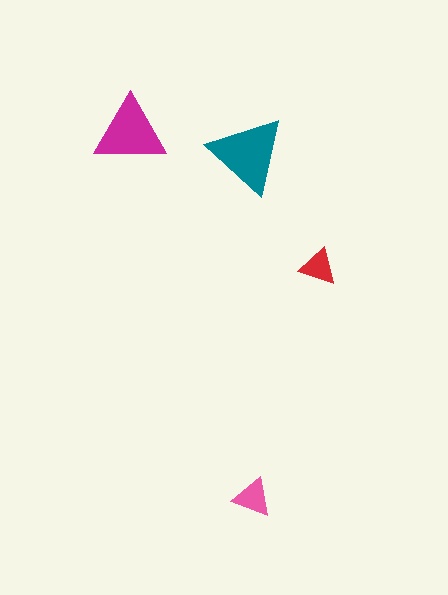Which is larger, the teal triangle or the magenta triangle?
The teal one.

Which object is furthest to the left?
The magenta triangle is leftmost.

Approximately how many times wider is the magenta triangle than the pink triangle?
About 2 times wider.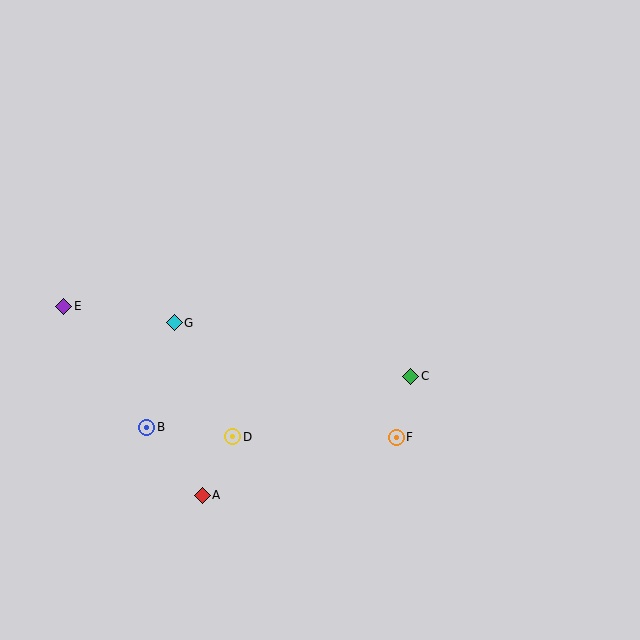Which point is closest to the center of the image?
Point C at (411, 376) is closest to the center.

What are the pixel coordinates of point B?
Point B is at (147, 427).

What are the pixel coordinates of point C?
Point C is at (411, 376).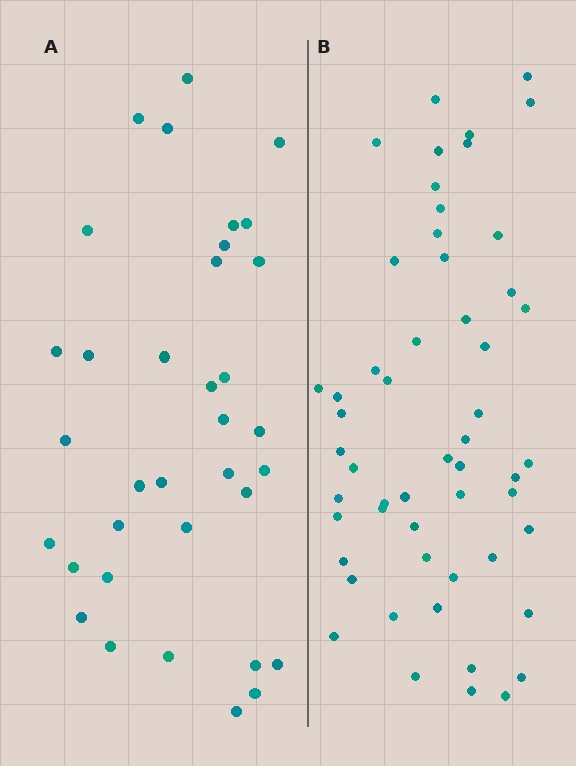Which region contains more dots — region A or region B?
Region B (the right region) has more dots.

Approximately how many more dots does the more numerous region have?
Region B has approximately 20 more dots than region A.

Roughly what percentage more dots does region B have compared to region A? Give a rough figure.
About 55% more.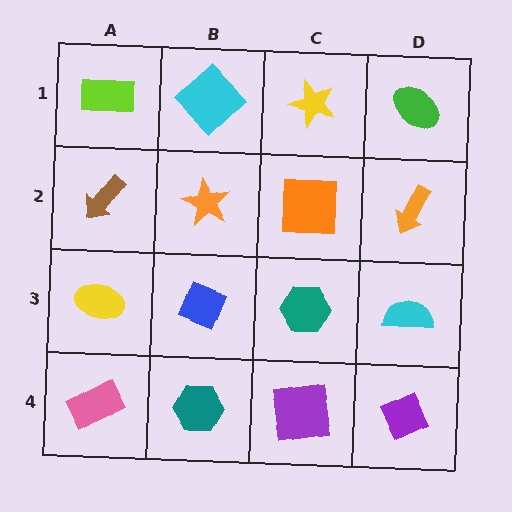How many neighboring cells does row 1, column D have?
2.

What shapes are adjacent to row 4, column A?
A yellow ellipse (row 3, column A), a teal hexagon (row 4, column B).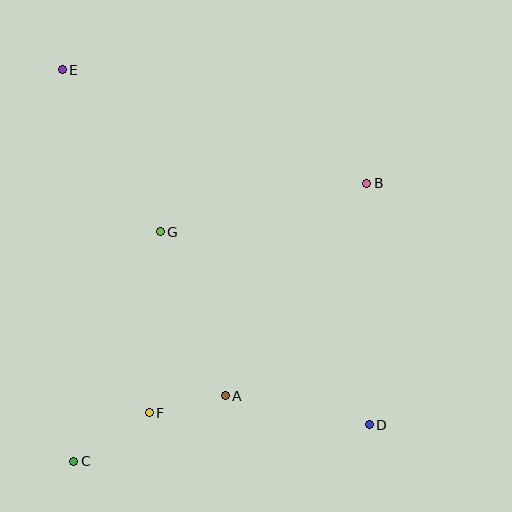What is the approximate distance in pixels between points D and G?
The distance between D and G is approximately 285 pixels.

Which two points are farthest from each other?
Points D and E are farthest from each other.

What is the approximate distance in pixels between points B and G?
The distance between B and G is approximately 212 pixels.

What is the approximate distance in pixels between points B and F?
The distance between B and F is approximately 317 pixels.